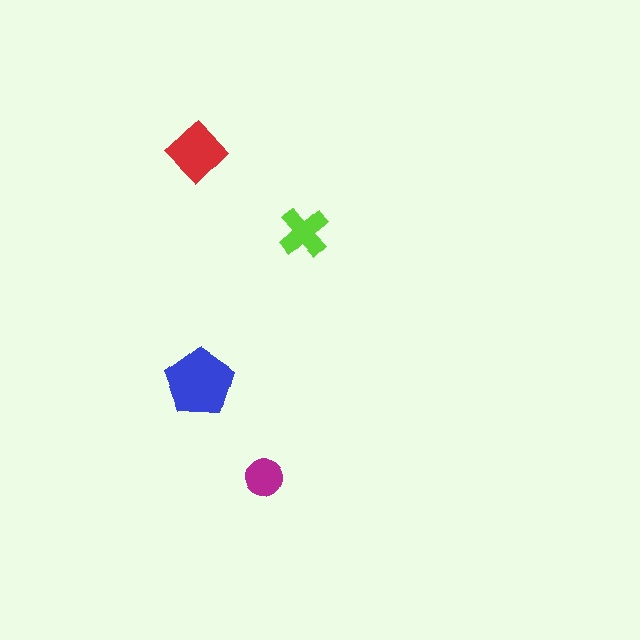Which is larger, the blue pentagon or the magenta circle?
The blue pentagon.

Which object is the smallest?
The magenta circle.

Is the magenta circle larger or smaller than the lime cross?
Smaller.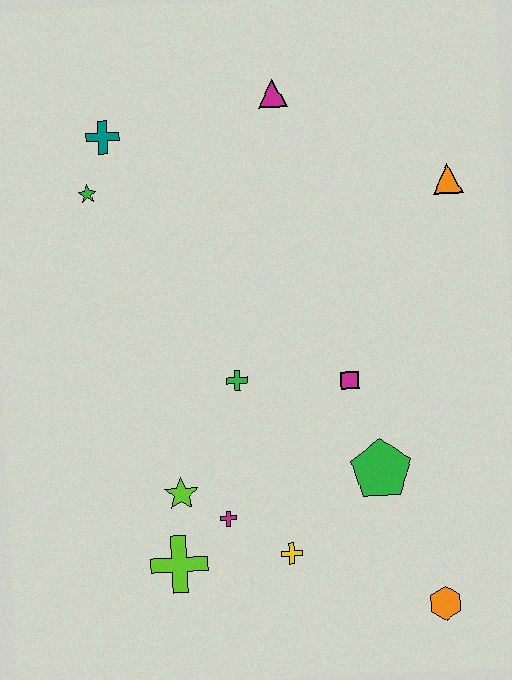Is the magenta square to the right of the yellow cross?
Yes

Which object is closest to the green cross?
The magenta square is closest to the green cross.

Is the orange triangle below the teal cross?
Yes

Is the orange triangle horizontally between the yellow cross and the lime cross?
No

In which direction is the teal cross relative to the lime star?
The teal cross is above the lime star.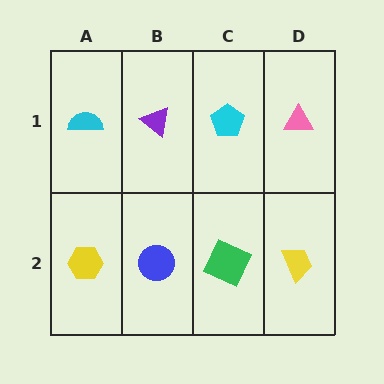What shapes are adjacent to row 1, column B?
A blue circle (row 2, column B), a cyan semicircle (row 1, column A), a cyan pentagon (row 1, column C).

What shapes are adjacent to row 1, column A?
A yellow hexagon (row 2, column A), a purple triangle (row 1, column B).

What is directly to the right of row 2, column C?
A yellow trapezoid.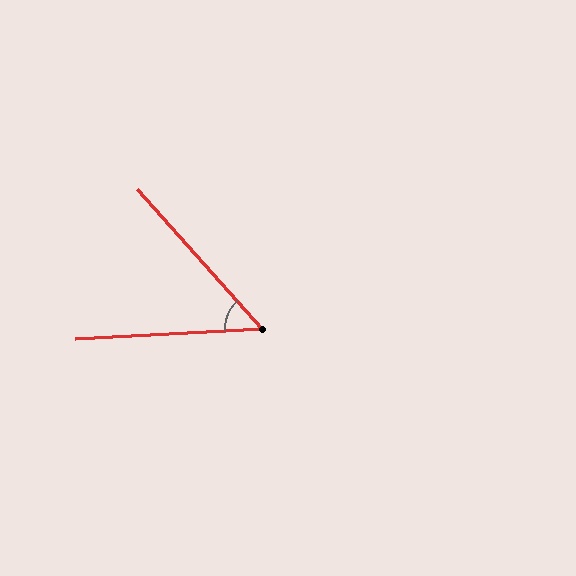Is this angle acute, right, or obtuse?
It is acute.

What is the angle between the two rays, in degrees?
Approximately 51 degrees.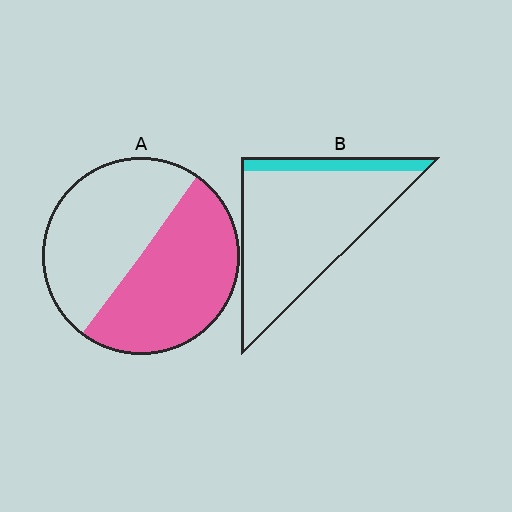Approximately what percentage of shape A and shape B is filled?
A is approximately 50% and B is approximately 15%.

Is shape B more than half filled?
No.